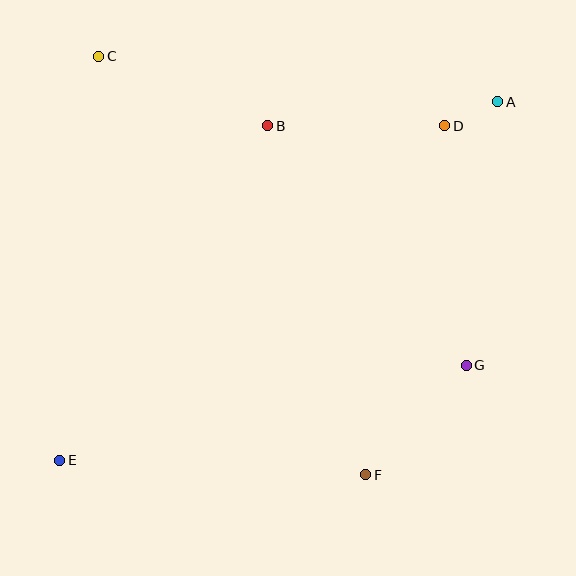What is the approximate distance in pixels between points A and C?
The distance between A and C is approximately 402 pixels.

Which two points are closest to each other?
Points A and D are closest to each other.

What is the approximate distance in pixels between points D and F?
The distance between D and F is approximately 358 pixels.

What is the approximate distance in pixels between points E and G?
The distance between E and G is approximately 417 pixels.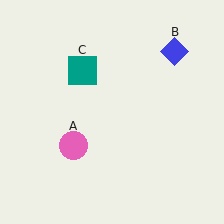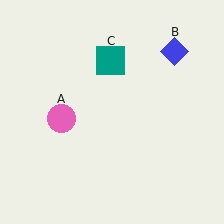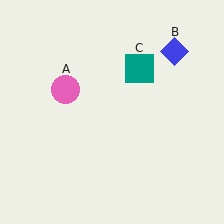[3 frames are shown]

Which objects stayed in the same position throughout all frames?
Blue diamond (object B) remained stationary.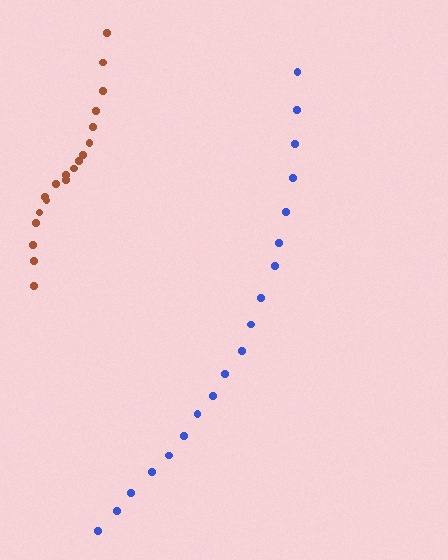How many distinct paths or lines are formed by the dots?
There are 2 distinct paths.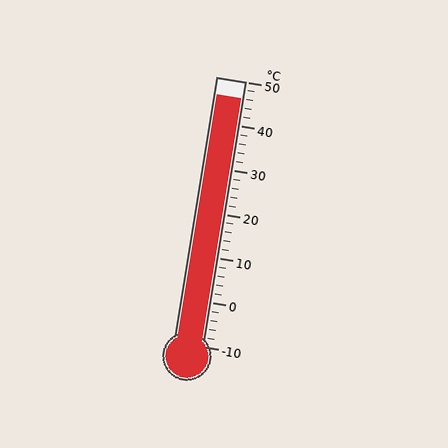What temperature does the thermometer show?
The thermometer shows approximately 46°C.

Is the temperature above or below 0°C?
The temperature is above 0°C.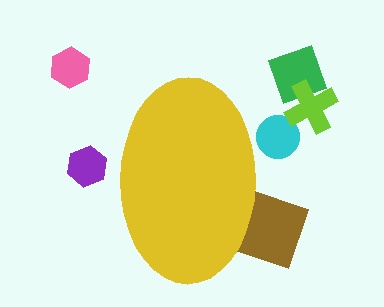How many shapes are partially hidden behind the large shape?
3 shapes are partially hidden.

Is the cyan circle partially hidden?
Yes, the cyan circle is partially hidden behind the yellow ellipse.